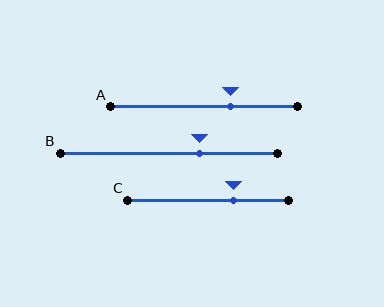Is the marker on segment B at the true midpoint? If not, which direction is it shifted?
No, the marker on segment B is shifted to the right by about 14% of the segment length.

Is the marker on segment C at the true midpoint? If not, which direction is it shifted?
No, the marker on segment C is shifted to the right by about 15% of the segment length.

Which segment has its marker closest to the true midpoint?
Segment B has its marker closest to the true midpoint.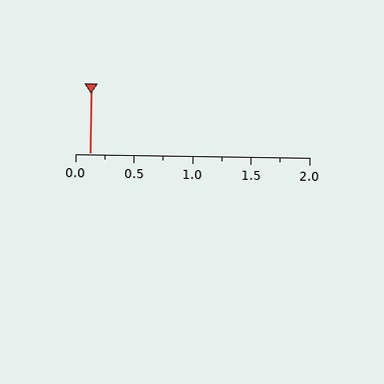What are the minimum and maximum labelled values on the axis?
The axis runs from 0.0 to 2.0.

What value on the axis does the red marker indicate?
The marker indicates approximately 0.12.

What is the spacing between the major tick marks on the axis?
The major ticks are spaced 0.5 apart.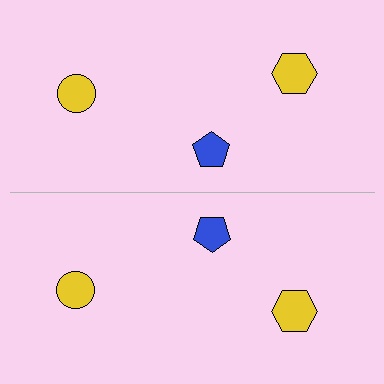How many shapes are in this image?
There are 6 shapes in this image.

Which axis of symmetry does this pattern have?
The pattern has a horizontal axis of symmetry running through the center of the image.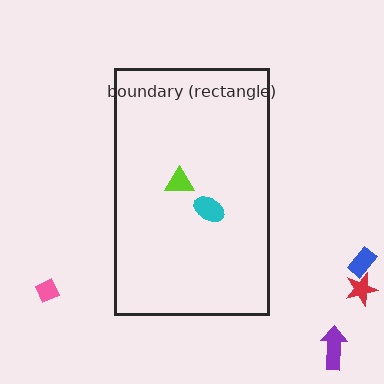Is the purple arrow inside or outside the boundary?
Outside.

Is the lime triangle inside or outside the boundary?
Inside.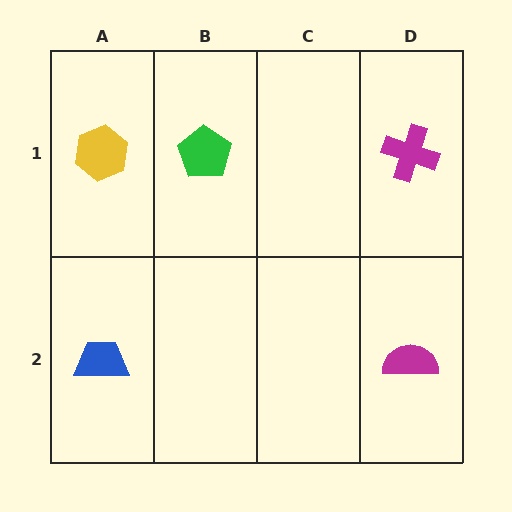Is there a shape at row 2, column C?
No, that cell is empty.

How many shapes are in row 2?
2 shapes.